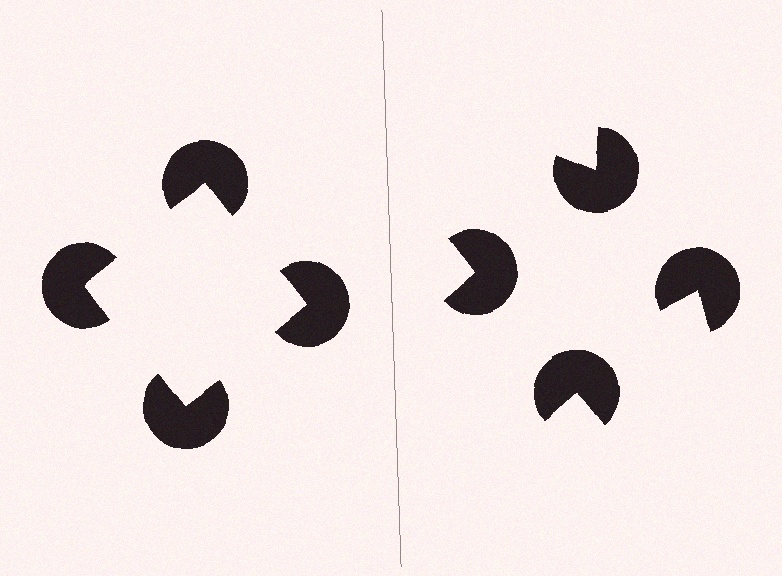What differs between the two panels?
The pac-man discs are positioned identically on both sides; only the wedge orientations differ. On the left they align to a square; on the right they are misaligned.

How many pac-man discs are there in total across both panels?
8 — 4 on each side.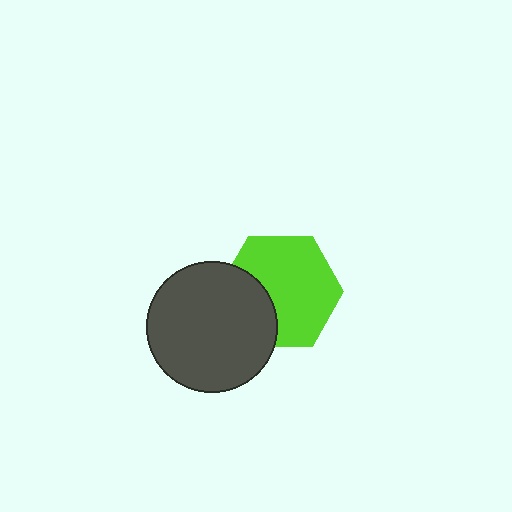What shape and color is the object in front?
The object in front is a dark gray circle.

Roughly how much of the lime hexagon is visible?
Most of it is visible (roughly 70%).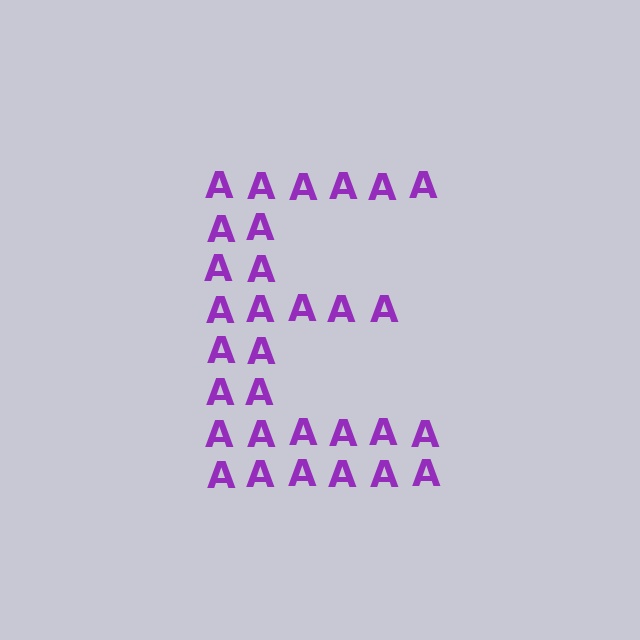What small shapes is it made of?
It is made of small letter A's.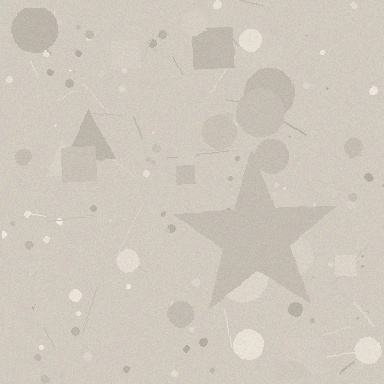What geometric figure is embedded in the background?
A star is embedded in the background.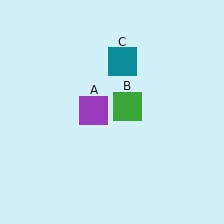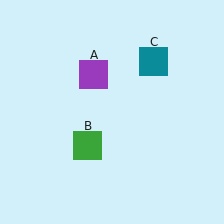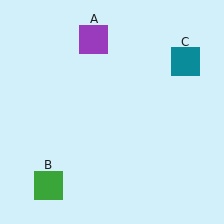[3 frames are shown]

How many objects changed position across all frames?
3 objects changed position: purple square (object A), green square (object B), teal square (object C).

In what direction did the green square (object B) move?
The green square (object B) moved down and to the left.